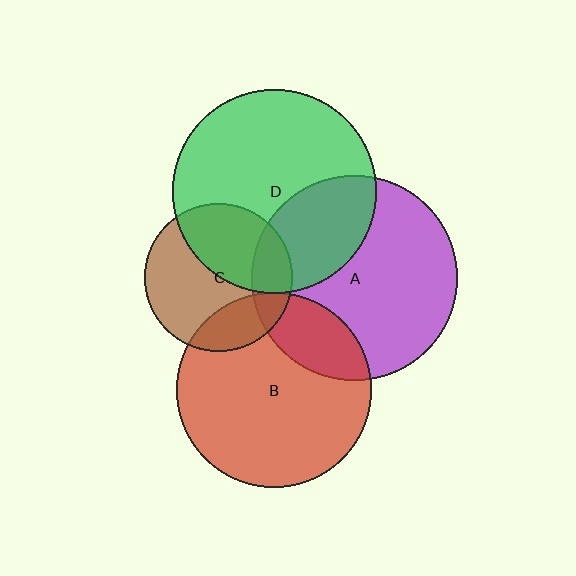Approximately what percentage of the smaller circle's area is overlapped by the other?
Approximately 20%.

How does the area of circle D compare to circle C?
Approximately 1.9 times.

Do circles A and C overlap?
Yes.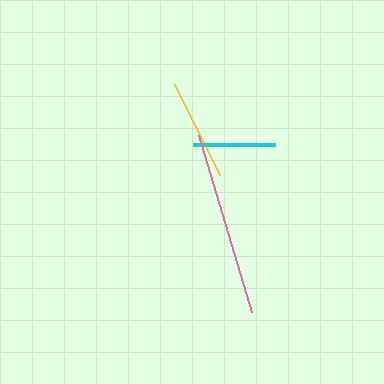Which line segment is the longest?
The pink line is the longest at approximately 185 pixels.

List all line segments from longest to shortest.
From longest to shortest: pink, yellow, cyan.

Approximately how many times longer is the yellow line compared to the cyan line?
The yellow line is approximately 1.2 times the length of the cyan line.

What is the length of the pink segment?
The pink segment is approximately 185 pixels long.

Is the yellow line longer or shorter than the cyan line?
The yellow line is longer than the cyan line.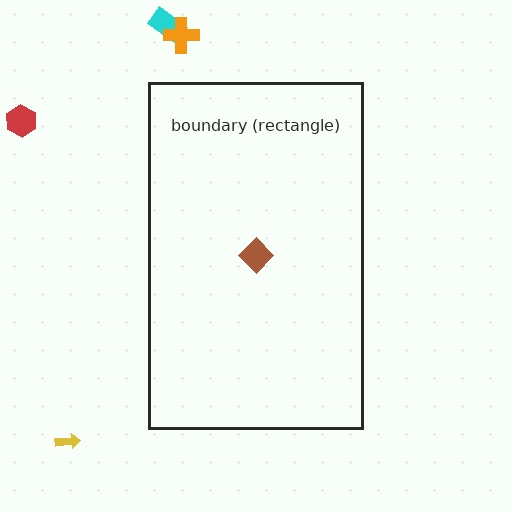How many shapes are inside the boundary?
1 inside, 4 outside.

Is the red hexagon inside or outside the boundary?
Outside.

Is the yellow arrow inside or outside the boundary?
Outside.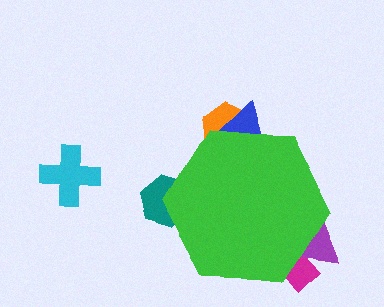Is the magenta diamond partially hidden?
Yes, the magenta diamond is partially hidden behind the green hexagon.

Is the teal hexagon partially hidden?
Yes, the teal hexagon is partially hidden behind the green hexagon.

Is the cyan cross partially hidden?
No, the cyan cross is fully visible.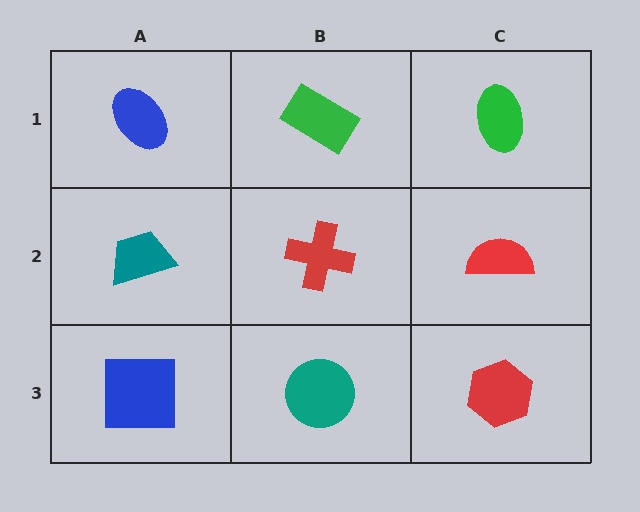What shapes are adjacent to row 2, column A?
A blue ellipse (row 1, column A), a blue square (row 3, column A), a red cross (row 2, column B).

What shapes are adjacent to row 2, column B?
A green rectangle (row 1, column B), a teal circle (row 3, column B), a teal trapezoid (row 2, column A), a red semicircle (row 2, column C).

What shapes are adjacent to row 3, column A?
A teal trapezoid (row 2, column A), a teal circle (row 3, column B).